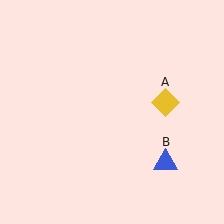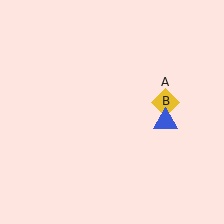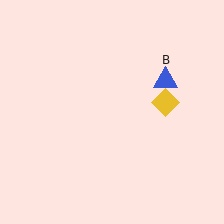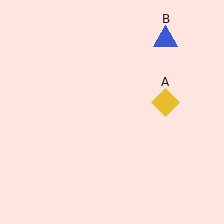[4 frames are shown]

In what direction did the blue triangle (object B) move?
The blue triangle (object B) moved up.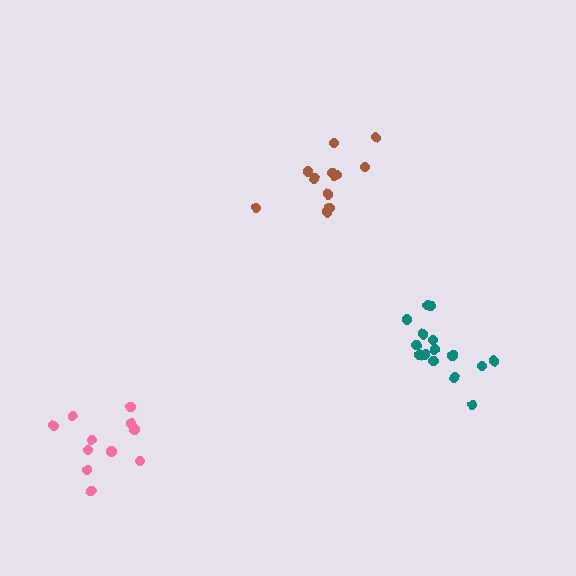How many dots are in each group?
Group 1: 12 dots, Group 2: 11 dots, Group 3: 15 dots (38 total).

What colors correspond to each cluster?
The clusters are colored: brown, pink, teal.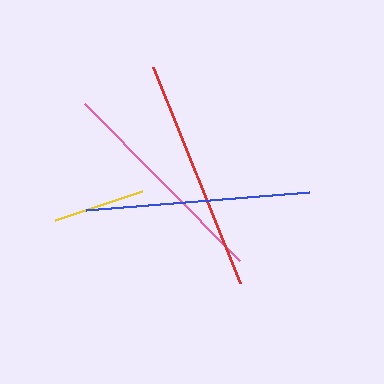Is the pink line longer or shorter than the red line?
The red line is longer than the pink line.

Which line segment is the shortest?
The yellow line is the shortest at approximately 92 pixels.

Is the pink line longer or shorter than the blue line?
The blue line is longer than the pink line.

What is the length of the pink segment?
The pink segment is approximately 221 pixels long.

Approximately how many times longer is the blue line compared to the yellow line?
The blue line is approximately 2.4 times the length of the yellow line.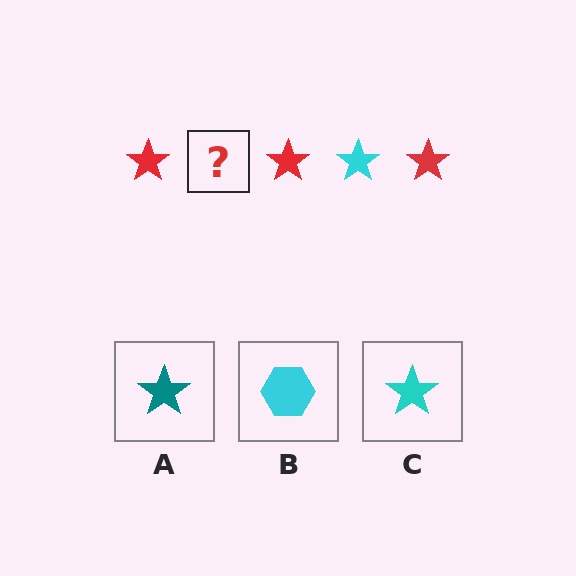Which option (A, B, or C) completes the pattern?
C.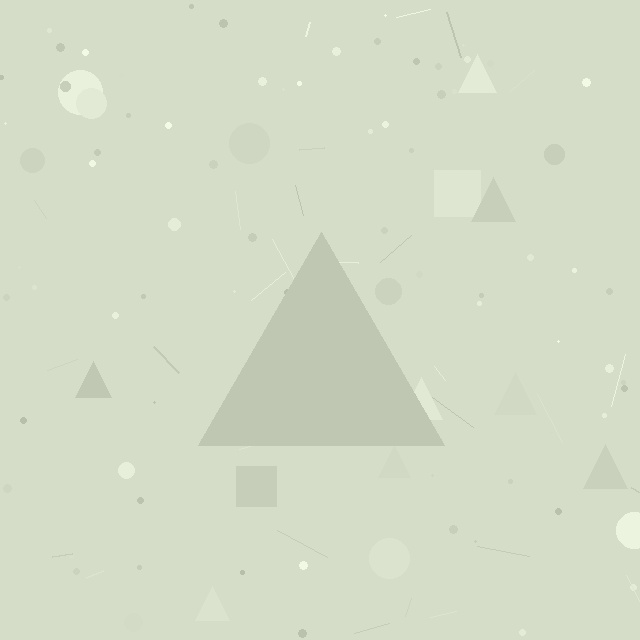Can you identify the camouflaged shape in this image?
The camouflaged shape is a triangle.